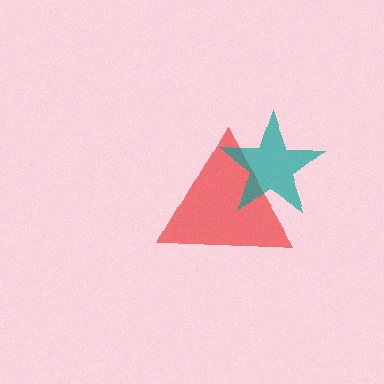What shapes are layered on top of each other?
The layered shapes are: a red triangle, a teal star.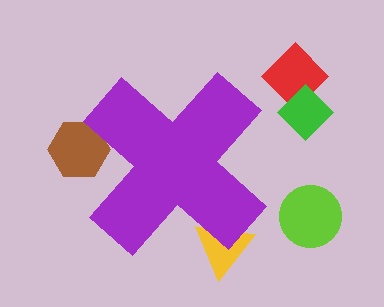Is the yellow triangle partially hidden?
Yes, the yellow triangle is partially hidden behind the purple cross.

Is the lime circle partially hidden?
No, the lime circle is fully visible.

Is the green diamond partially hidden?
No, the green diamond is fully visible.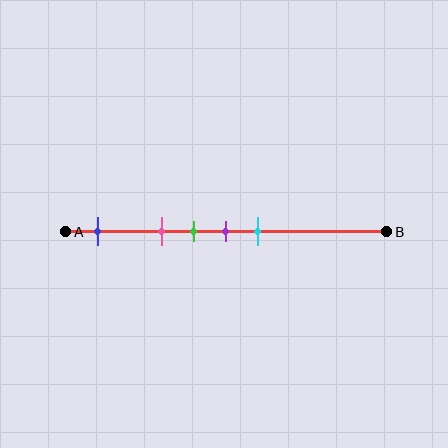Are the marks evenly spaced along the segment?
No, the marks are not evenly spaced.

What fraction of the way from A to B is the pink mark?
The pink mark is approximately 30% (0.3) of the way from A to B.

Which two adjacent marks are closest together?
The green and purple marks are the closest adjacent pair.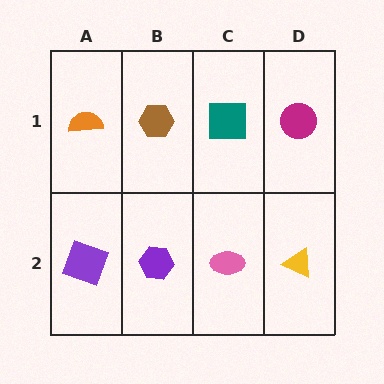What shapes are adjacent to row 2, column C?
A teal square (row 1, column C), a purple hexagon (row 2, column B), a yellow triangle (row 2, column D).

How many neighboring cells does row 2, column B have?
3.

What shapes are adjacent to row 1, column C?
A pink ellipse (row 2, column C), a brown hexagon (row 1, column B), a magenta circle (row 1, column D).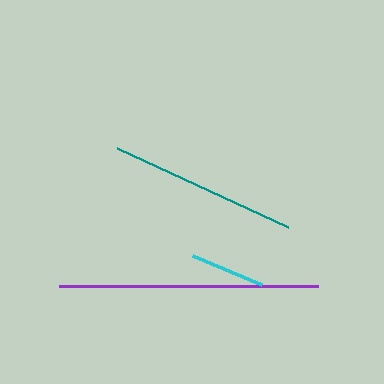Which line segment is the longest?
The purple line is the longest at approximately 259 pixels.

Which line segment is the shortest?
The cyan line is the shortest at approximately 75 pixels.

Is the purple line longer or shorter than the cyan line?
The purple line is longer than the cyan line.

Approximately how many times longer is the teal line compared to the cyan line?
The teal line is approximately 2.5 times the length of the cyan line.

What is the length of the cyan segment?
The cyan segment is approximately 75 pixels long.